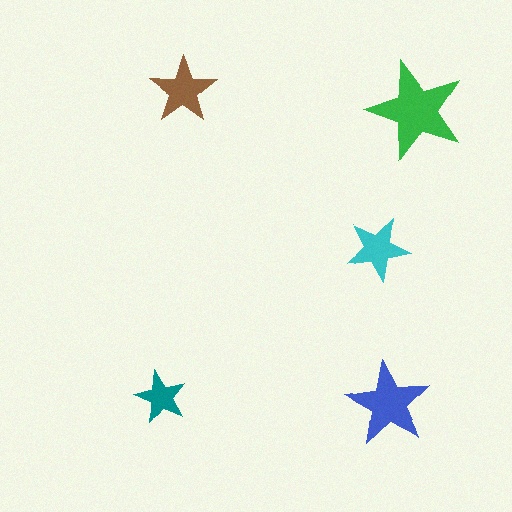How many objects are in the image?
There are 5 objects in the image.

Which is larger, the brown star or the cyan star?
The brown one.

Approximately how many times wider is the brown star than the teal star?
About 1.5 times wider.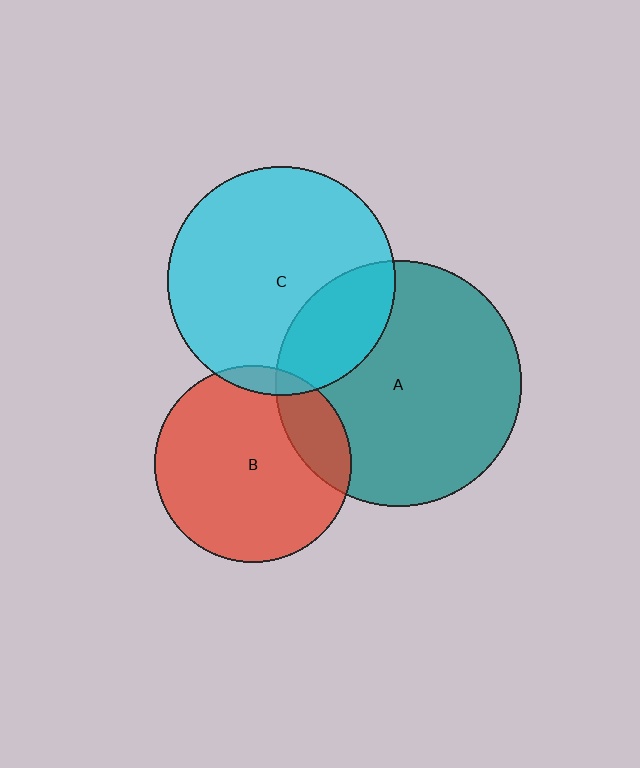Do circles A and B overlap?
Yes.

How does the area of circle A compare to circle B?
Approximately 1.6 times.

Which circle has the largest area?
Circle A (teal).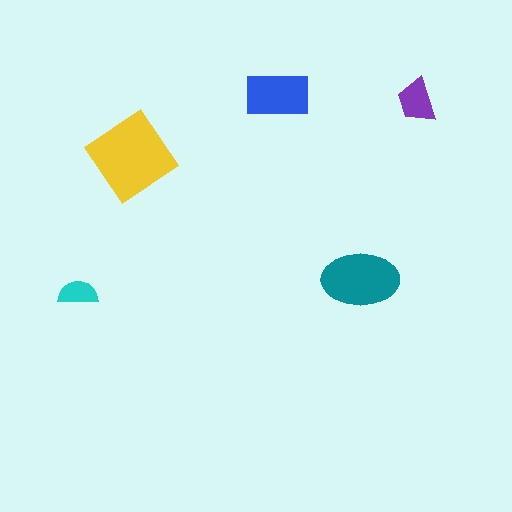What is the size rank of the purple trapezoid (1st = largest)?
4th.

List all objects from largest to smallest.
The yellow diamond, the teal ellipse, the blue rectangle, the purple trapezoid, the cyan semicircle.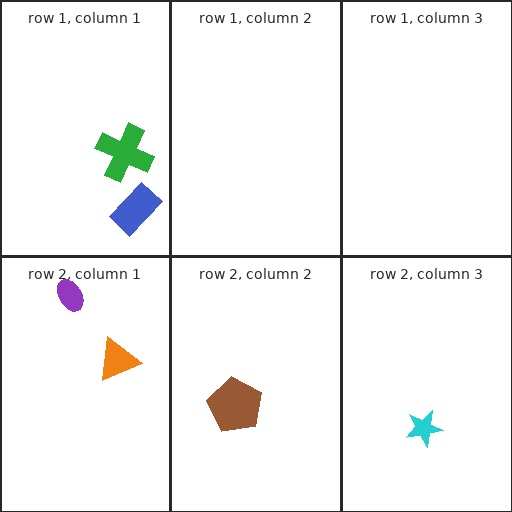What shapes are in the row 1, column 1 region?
The green cross, the blue rectangle.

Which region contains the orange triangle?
The row 2, column 1 region.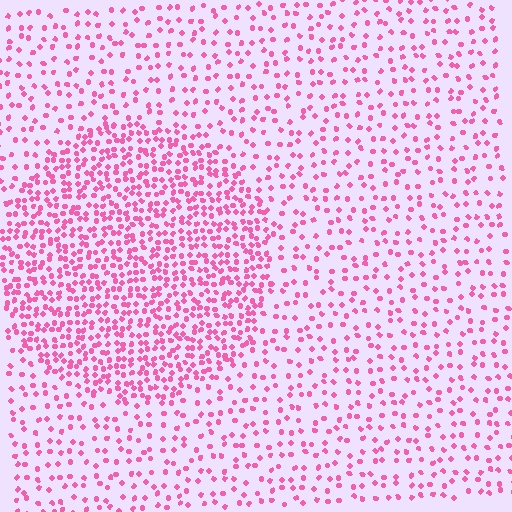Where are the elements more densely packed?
The elements are more densely packed inside the circle boundary.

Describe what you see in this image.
The image contains small pink elements arranged at two different densities. A circle-shaped region is visible where the elements are more densely packed than the surrounding area.